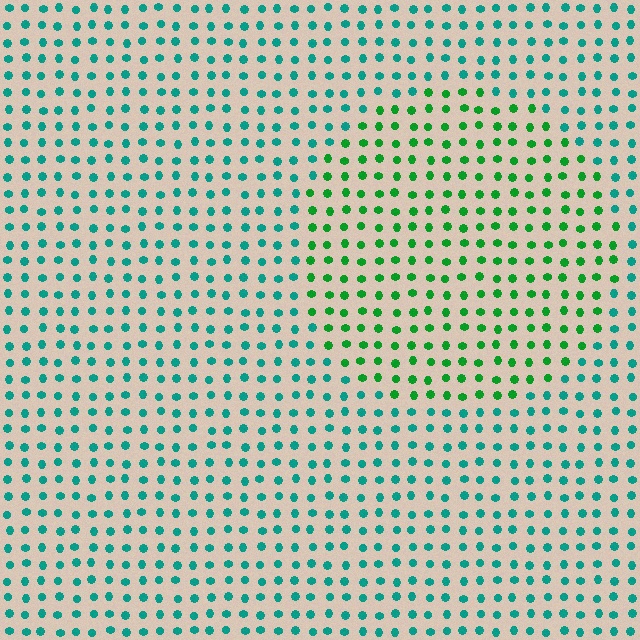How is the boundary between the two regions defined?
The boundary is defined purely by a slight shift in hue (about 41 degrees). Spacing, size, and orientation are identical on both sides.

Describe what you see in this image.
The image is filled with small teal elements in a uniform arrangement. A circle-shaped region is visible where the elements are tinted to a slightly different hue, forming a subtle color boundary.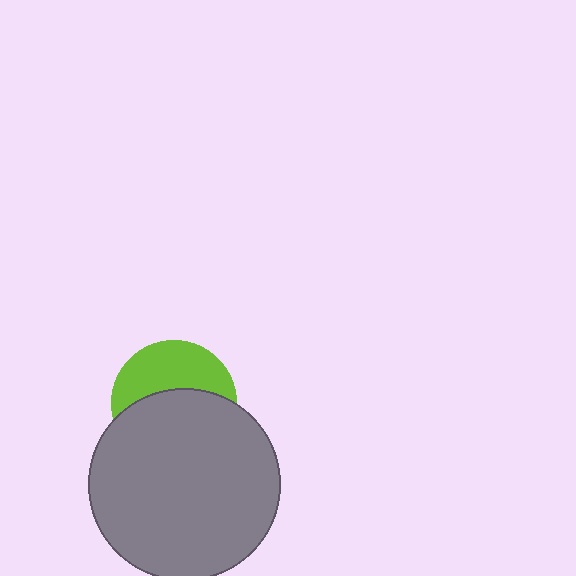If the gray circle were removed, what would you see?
You would see the complete lime circle.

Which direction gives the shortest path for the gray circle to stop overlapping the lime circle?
Moving down gives the shortest separation.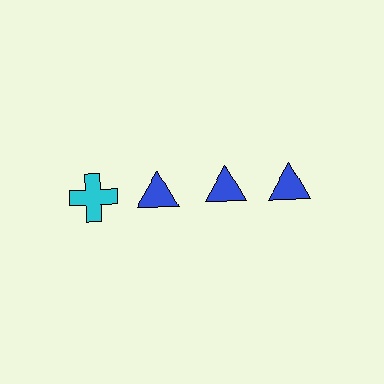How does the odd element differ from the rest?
It differs in both color (cyan instead of blue) and shape (cross instead of triangle).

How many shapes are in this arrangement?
There are 4 shapes arranged in a grid pattern.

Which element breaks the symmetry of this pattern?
The cyan cross in the top row, leftmost column breaks the symmetry. All other shapes are blue triangles.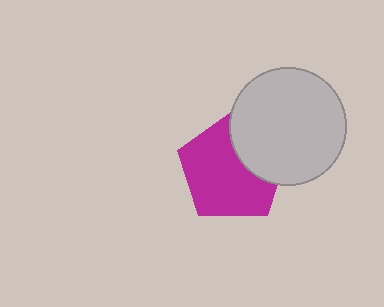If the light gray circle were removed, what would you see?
You would see the complete magenta pentagon.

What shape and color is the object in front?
The object in front is a light gray circle.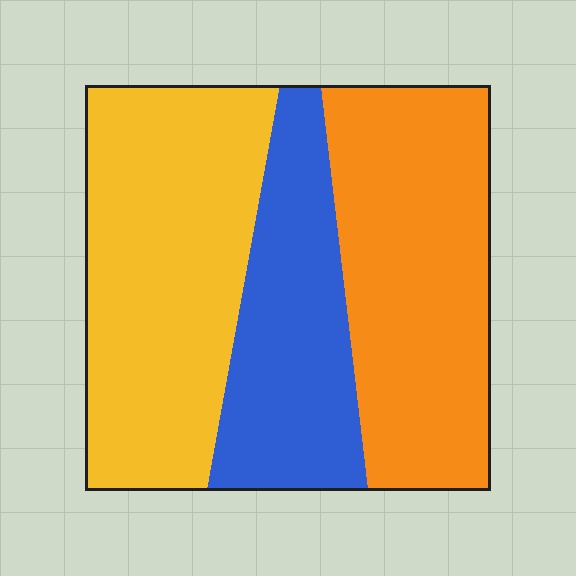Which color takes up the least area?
Blue, at roughly 25%.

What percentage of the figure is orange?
Orange takes up between a quarter and a half of the figure.